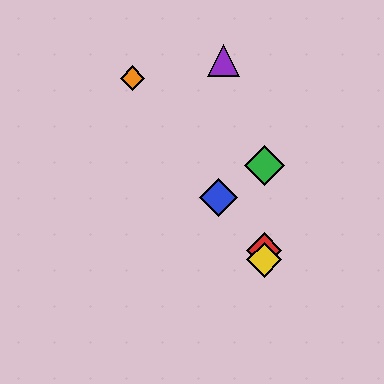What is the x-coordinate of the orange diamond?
The orange diamond is at x≈133.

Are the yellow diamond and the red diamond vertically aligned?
Yes, both are at x≈264.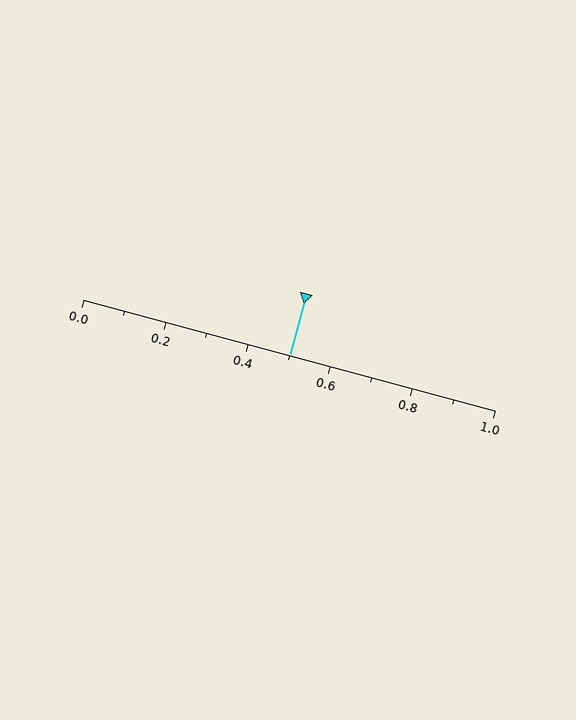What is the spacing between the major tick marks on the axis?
The major ticks are spaced 0.2 apart.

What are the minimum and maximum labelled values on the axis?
The axis runs from 0.0 to 1.0.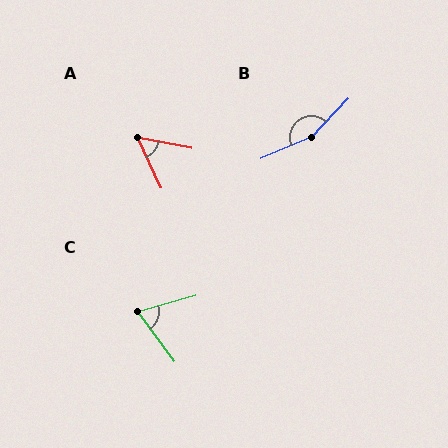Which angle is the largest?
B, at approximately 156 degrees.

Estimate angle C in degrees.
Approximately 69 degrees.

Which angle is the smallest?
A, at approximately 55 degrees.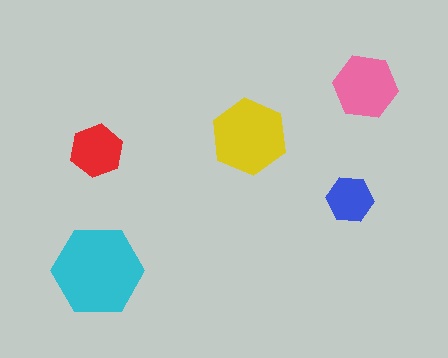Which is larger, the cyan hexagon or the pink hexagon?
The cyan one.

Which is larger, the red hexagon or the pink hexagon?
The pink one.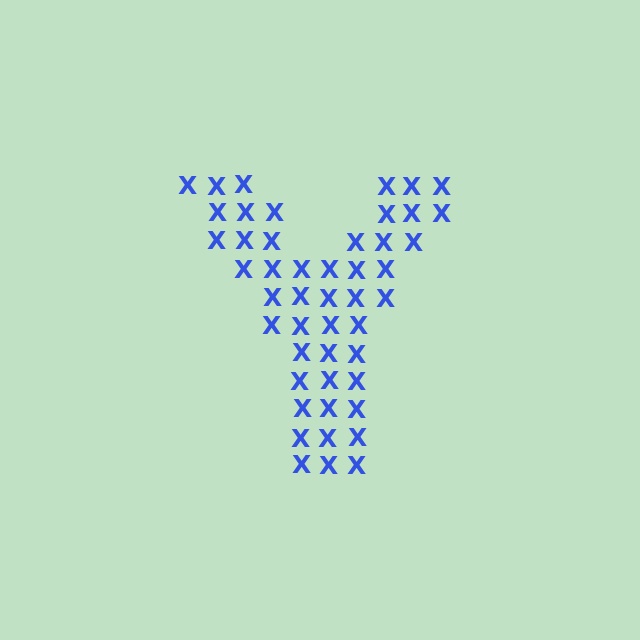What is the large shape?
The large shape is the letter Y.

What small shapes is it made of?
It is made of small letter X's.